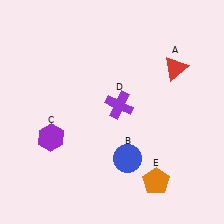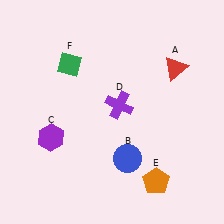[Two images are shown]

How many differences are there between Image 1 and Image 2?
There is 1 difference between the two images.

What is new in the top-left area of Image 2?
A green diamond (F) was added in the top-left area of Image 2.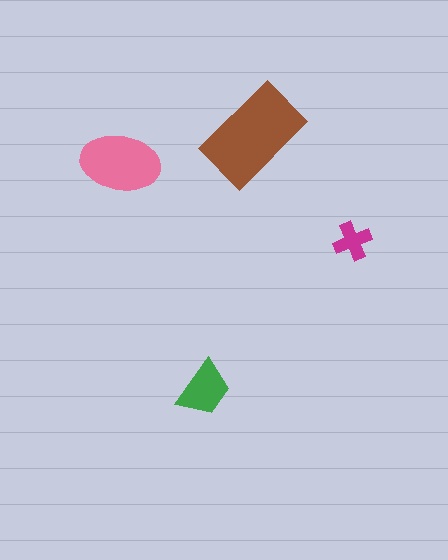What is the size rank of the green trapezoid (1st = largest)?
3rd.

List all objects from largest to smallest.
The brown rectangle, the pink ellipse, the green trapezoid, the magenta cross.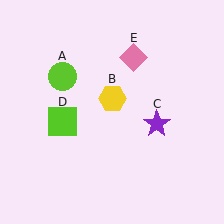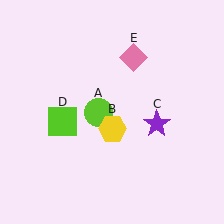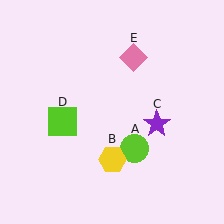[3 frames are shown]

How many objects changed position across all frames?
2 objects changed position: lime circle (object A), yellow hexagon (object B).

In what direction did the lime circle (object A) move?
The lime circle (object A) moved down and to the right.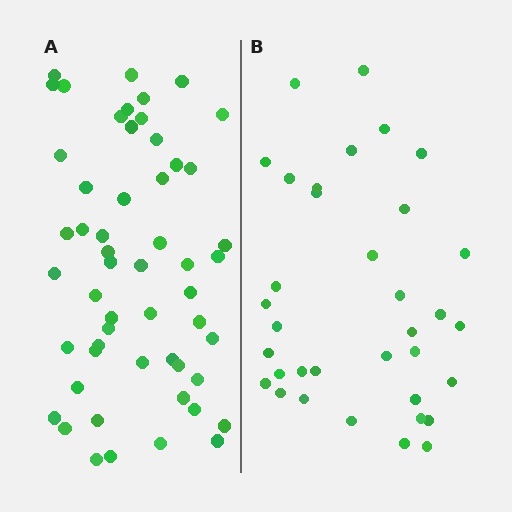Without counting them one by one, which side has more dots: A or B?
Region A (the left region) has more dots.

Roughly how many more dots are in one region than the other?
Region A has approximately 20 more dots than region B.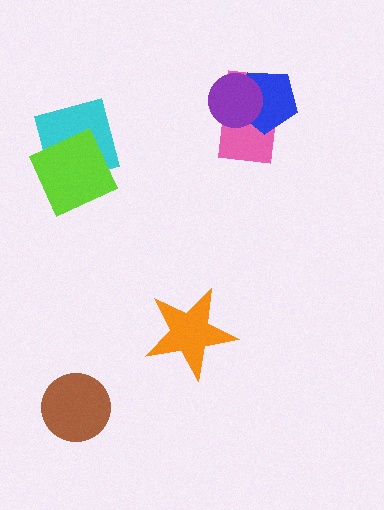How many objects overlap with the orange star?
0 objects overlap with the orange star.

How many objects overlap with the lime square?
1 object overlaps with the lime square.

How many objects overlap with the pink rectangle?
2 objects overlap with the pink rectangle.